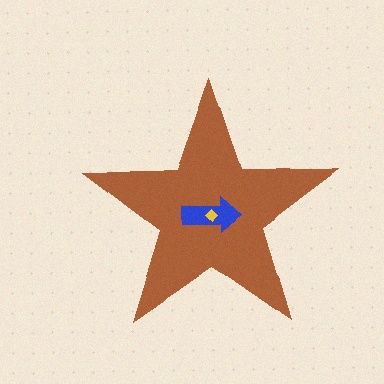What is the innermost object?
The yellow diamond.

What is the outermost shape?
The brown star.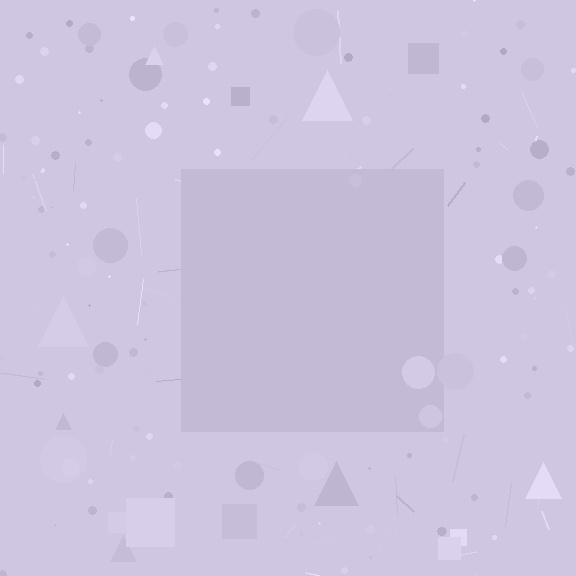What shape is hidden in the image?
A square is hidden in the image.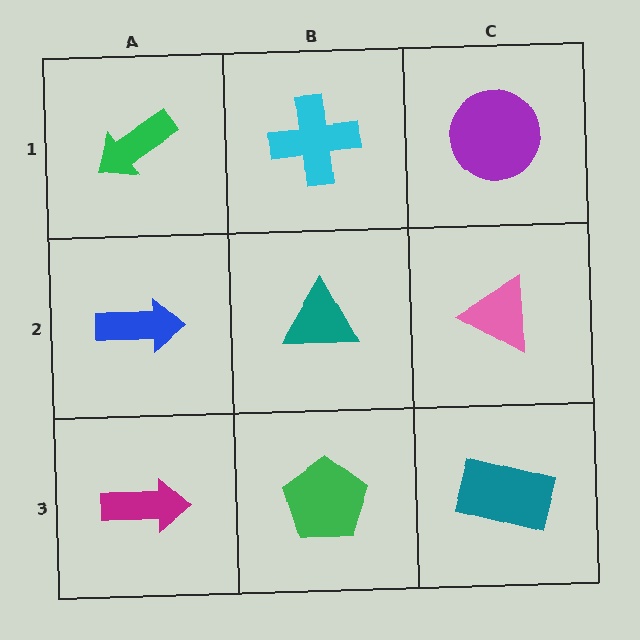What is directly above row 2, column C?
A purple circle.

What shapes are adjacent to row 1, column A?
A blue arrow (row 2, column A), a cyan cross (row 1, column B).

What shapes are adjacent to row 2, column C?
A purple circle (row 1, column C), a teal rectangle (row 3, column C), a teal triangle (row 2, column B).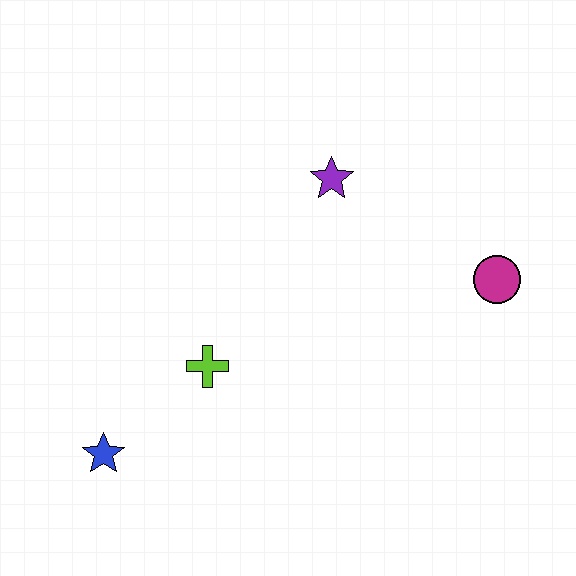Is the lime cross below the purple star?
Yes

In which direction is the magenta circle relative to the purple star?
The magenta circle is to the right of the purple star.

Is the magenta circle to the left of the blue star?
No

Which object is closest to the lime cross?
The blue star is closest to the lime cross.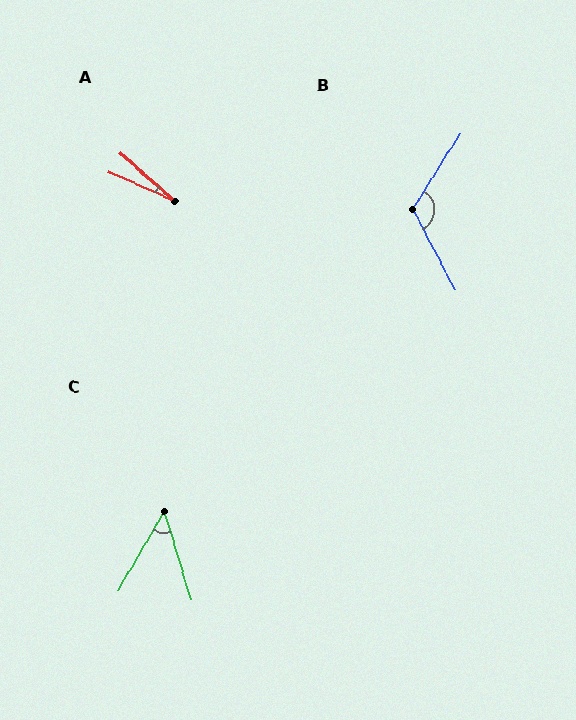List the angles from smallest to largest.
A (18°), C (47°), B (120°).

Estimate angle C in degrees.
Approximately 47 degrees.